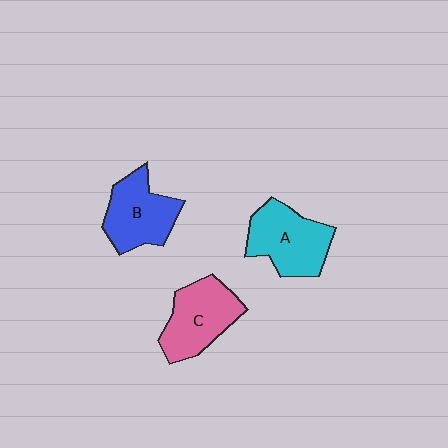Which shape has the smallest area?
Shape B (blue).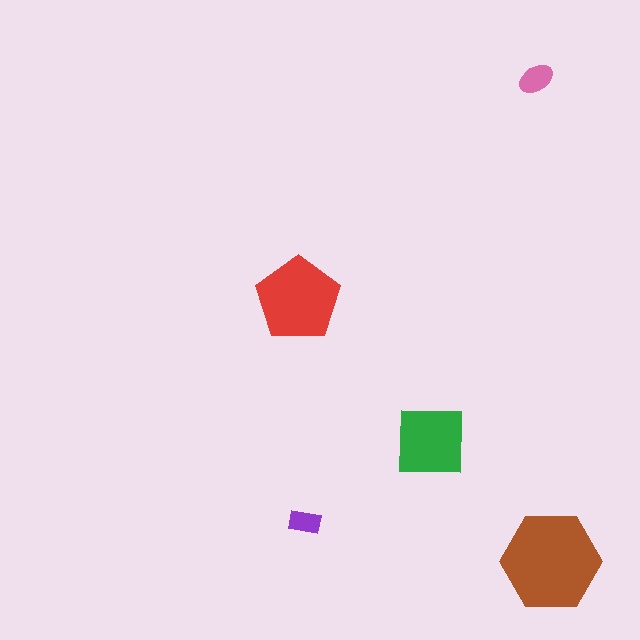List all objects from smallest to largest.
The purple rectangle, the pink ellipse, the green square, the red pentagon, the brown hexagon.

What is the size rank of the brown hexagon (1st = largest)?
1st.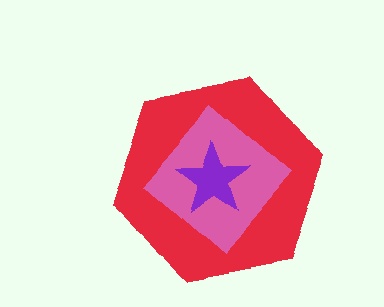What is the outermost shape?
The red hexagon.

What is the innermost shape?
The purple star.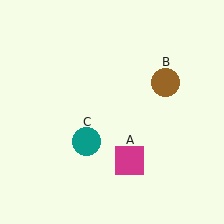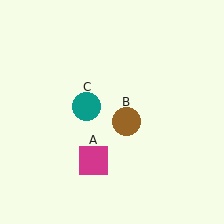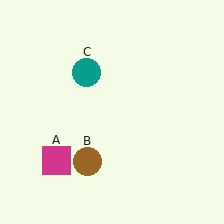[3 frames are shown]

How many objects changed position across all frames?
3 objects changed position: magenta square (object A), brown circle (object B), teal circle (object C).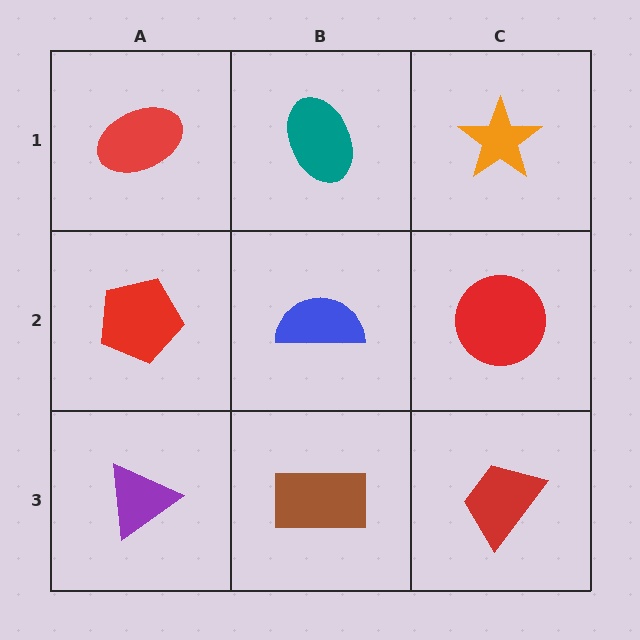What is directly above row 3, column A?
A red pentagon.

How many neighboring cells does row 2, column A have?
3.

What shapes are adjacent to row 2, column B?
A teal ellipse (row 1, column B), a brown rectangle (row 3, column B), a red pentagon (row 2, column A), a red circle (row 2, column C).